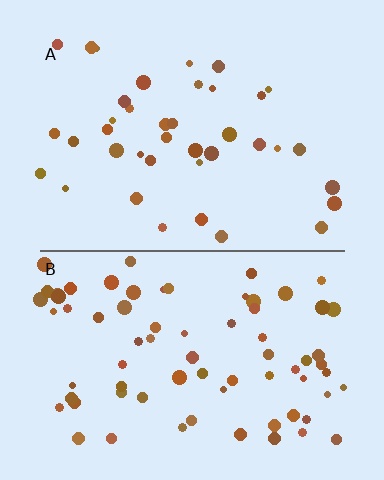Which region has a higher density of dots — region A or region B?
B (the bottom).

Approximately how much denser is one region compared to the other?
Approximately 1.8× — region B over region A.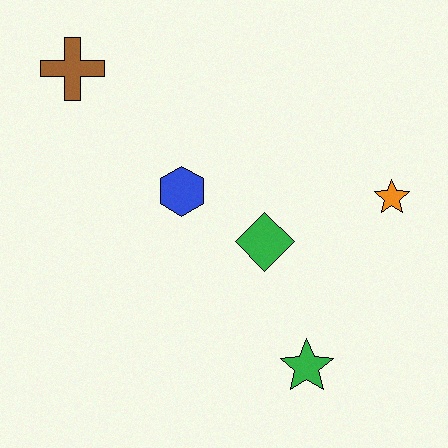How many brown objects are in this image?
There is 1 brown object.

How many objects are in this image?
There are 5 objects.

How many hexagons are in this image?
There is 1 hexagon.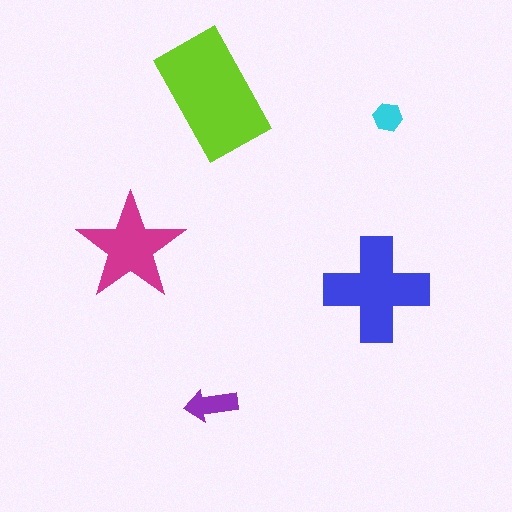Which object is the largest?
The lime rectangle.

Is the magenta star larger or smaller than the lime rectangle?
Smaller.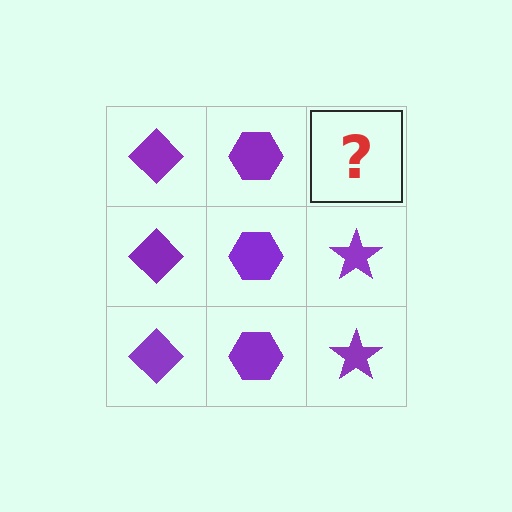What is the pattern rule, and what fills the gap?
The rule is that each column has a consistent shape. The gap should be filled with a purple star.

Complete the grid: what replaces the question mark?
The question mark should be replaced with a purple star.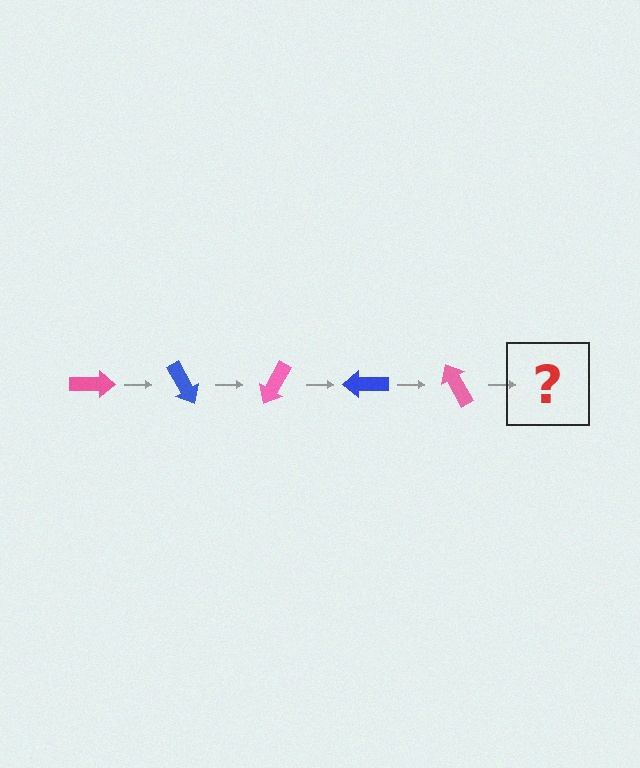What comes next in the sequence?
The next element should be a blue arrow, rotated 300 degrees from the start.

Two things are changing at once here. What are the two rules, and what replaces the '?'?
The two rules are that it rotates 60 degrees each step and the color cycles through pink and blue. The '?' should be a blue arrow, rotated 300 degrees from the start.